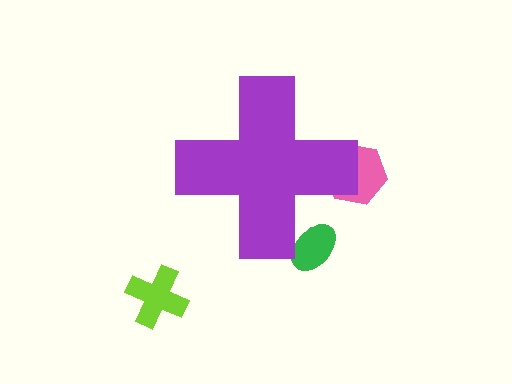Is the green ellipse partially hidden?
Yes, the green ellipse is partially hidden behind the purple cross.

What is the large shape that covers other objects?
A purple cross.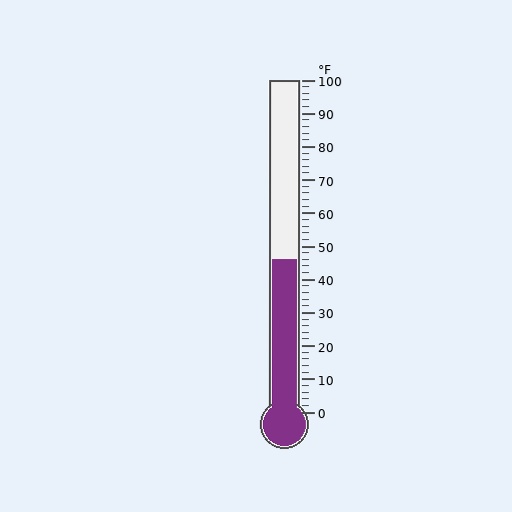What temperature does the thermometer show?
The thermometer shows approximately 46°F.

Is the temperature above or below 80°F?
The temperature is below 80°F.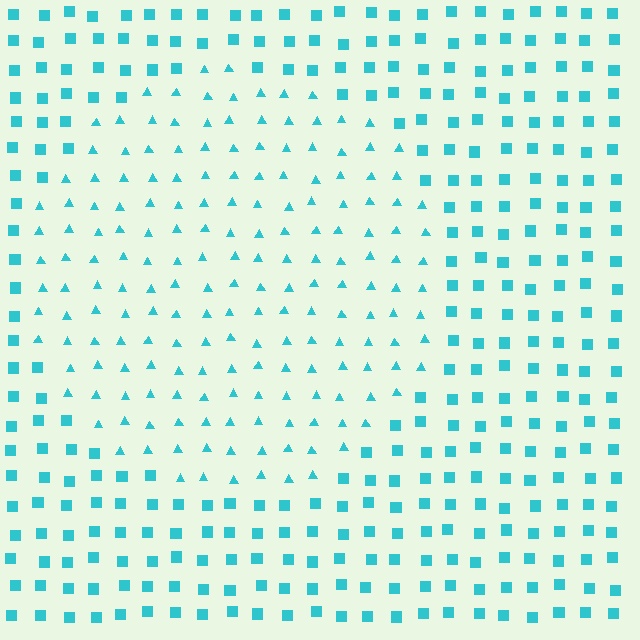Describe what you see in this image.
The image is filled with small cyan elements arranged in a uniform grid. A circle-shaped region contains triangles, while the surrounding area contains squares. The boundary is defined purely by the change in element shape.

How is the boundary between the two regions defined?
The boundary is defined by a change in element shape: triangles inside vs. squares outside. All elements share the same color and spacing.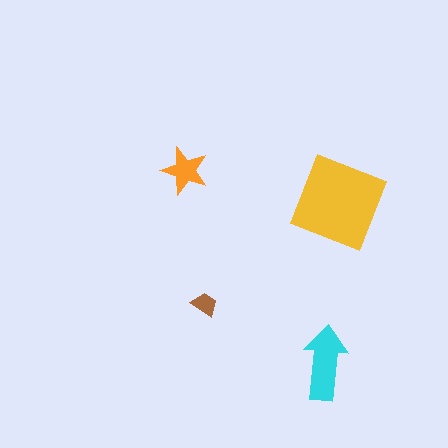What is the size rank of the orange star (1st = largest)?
3rd.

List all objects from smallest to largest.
The brown trapezoid, the orange star, the cyan arrow, the yellow diamond.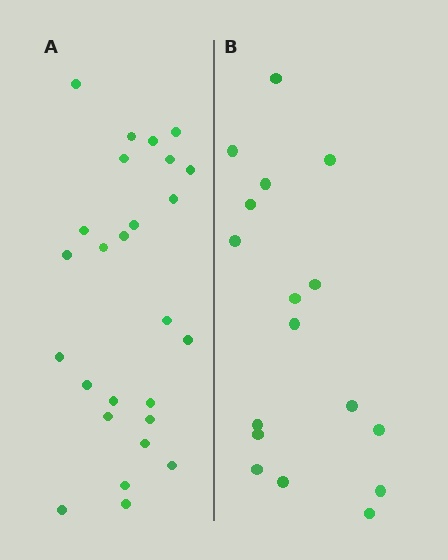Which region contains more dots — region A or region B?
Region A (the left region) has more dots.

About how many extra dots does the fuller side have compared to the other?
Region A has roughly 8 or so more dots than region B.